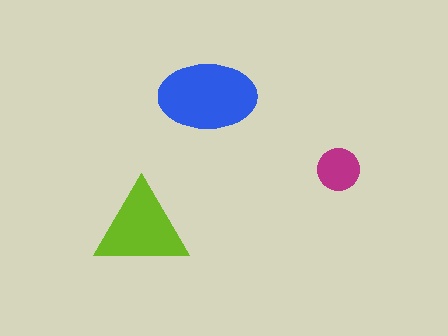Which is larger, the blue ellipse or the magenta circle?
The blue ellipse.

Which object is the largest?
The blue ellipse.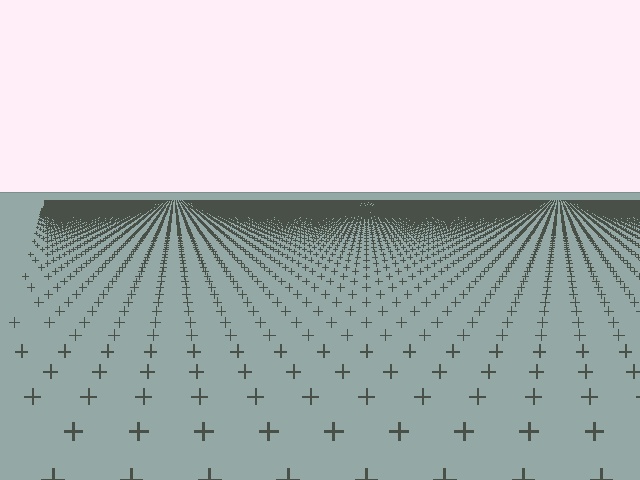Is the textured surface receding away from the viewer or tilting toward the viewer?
The surface is receding away from the viewer. Texture elements get smaller and denser toward the top.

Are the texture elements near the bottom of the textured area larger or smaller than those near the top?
Larger. Near the bottom, elements are closer to the viewer and appear at a bigger on-screen size.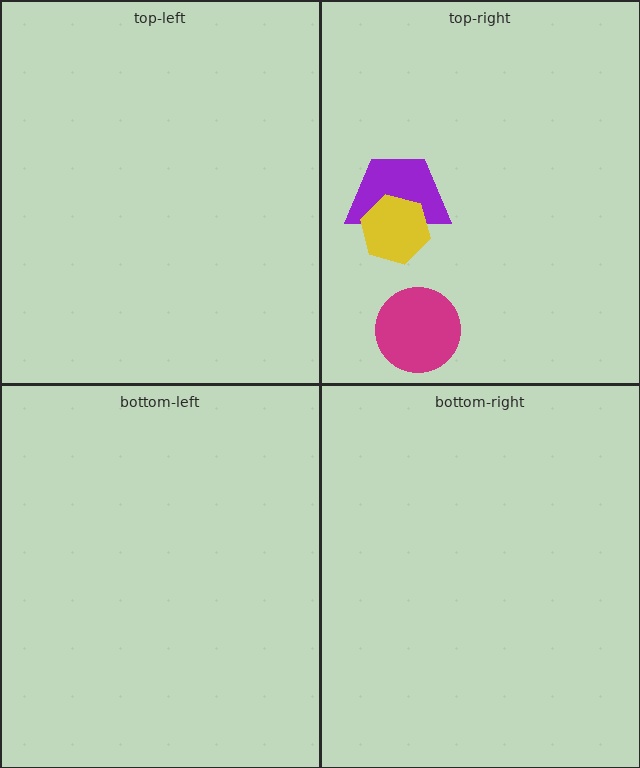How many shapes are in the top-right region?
3.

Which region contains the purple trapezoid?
The top-right region.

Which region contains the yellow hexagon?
The top-right region.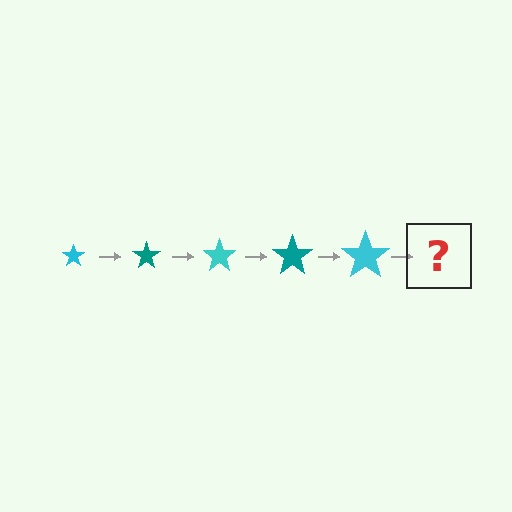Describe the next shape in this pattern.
It should be a teal star, larger than the previous one.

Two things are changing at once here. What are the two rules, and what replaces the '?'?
The two rules are that the star grows larger each step and the color cycles through cyan and teal. The '?' should be a teal star, larger than the previous one.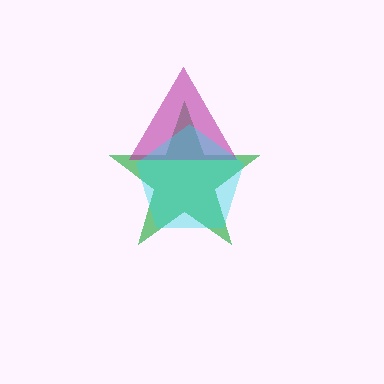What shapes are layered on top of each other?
The layered shapes are: a green star, a magenta triangle, a cyan pentagon.